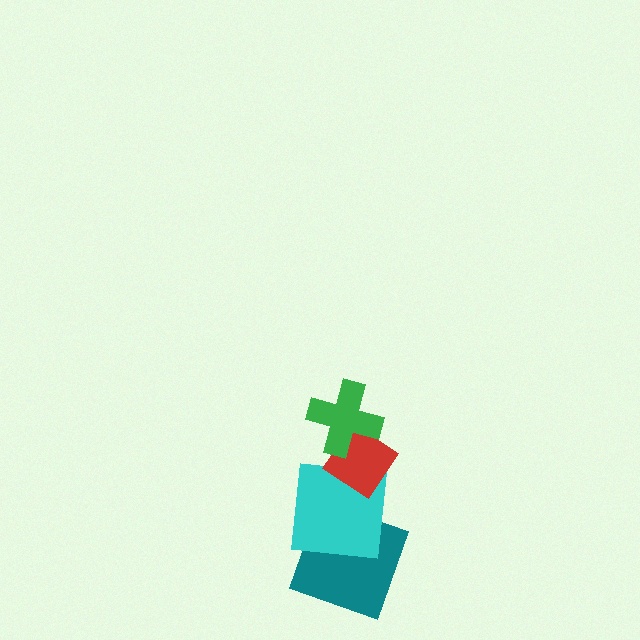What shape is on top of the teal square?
The cyan square is on top of the teal square.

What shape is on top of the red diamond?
The green cross is on top of the red diamond.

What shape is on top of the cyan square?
The red diamond is on top of the cyan square.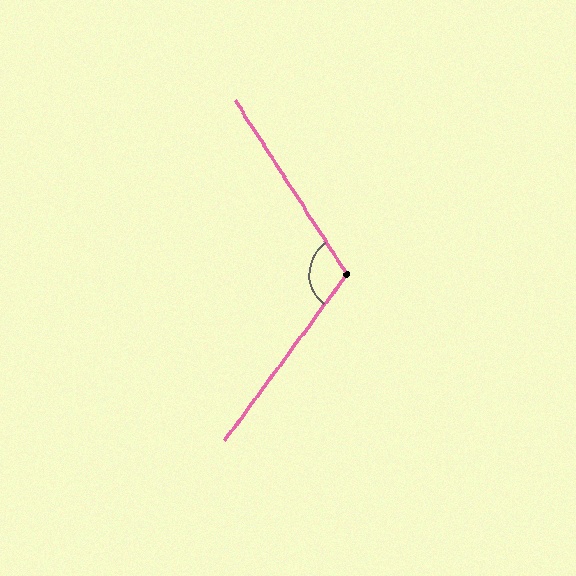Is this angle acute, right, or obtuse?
It is obtuse.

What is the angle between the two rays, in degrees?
Approximately 111 degrees.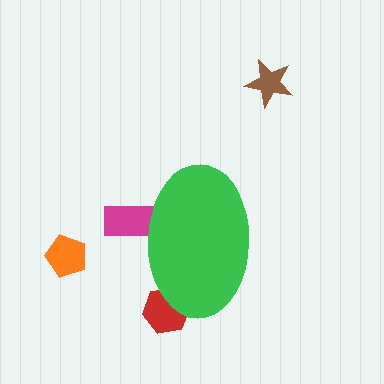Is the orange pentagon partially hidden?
No, the orange pentagon is fully visible.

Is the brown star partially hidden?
No, the brown star is fully visible.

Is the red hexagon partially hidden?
Yes, the red hexagon is partially hidden behind the green ellipse.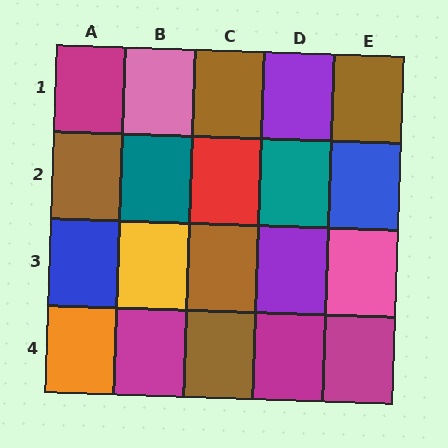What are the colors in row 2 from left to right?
Brown, teal, red, teal, blue.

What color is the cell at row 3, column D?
Purple.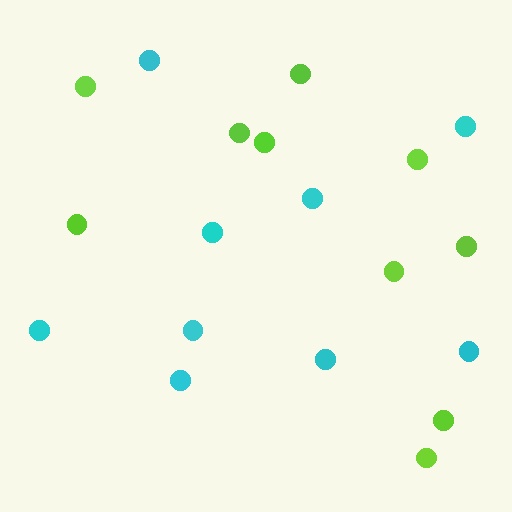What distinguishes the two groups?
There are 2 groups: one group of cyan circles (9) and one group of lime circles (10).